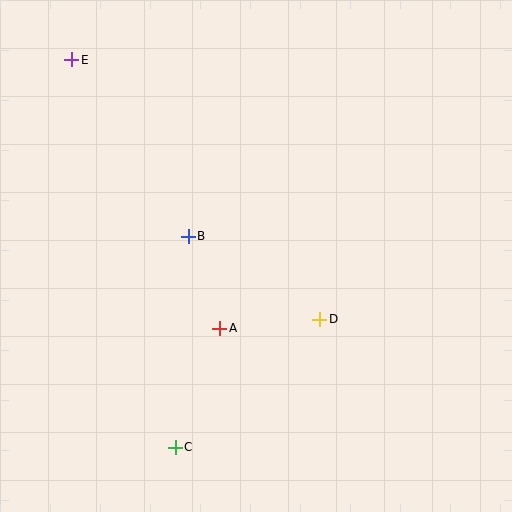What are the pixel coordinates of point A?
Point A is at (220, 328).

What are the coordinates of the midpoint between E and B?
The midpoint between E and B is at (130, 148).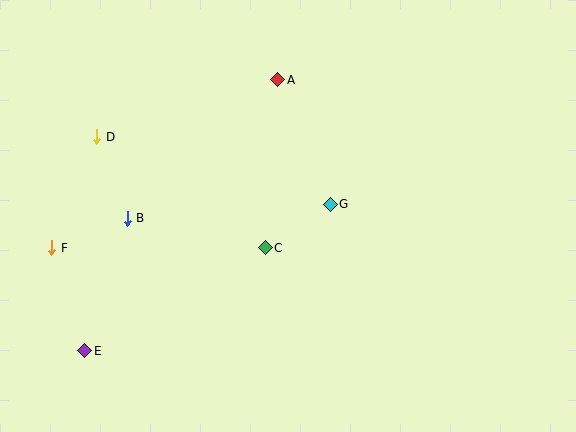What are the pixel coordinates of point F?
Point F is at (52, 248).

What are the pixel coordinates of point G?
Point G is at (330, 204).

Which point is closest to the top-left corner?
Point D is closest to the top-left corner.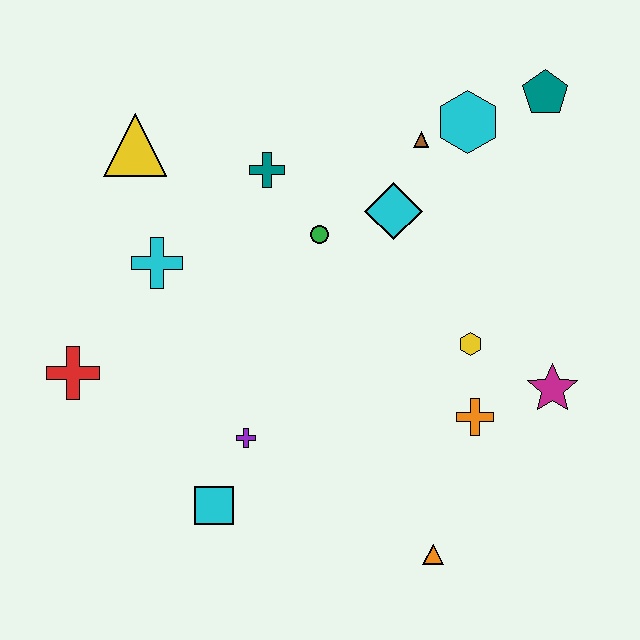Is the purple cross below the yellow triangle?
Yes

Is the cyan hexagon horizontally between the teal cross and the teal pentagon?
Yes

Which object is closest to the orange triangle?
The orange cross is closest to the orange triangle.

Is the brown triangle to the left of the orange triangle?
Yes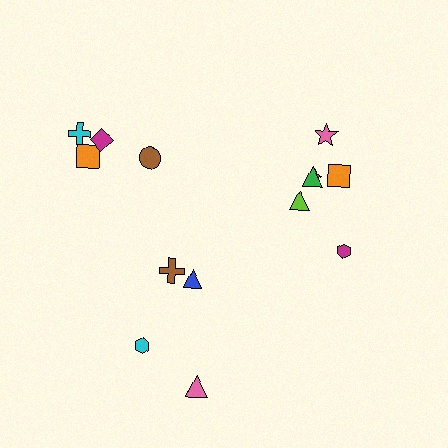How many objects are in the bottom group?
There are 4 objects.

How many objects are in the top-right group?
There are 6 objects.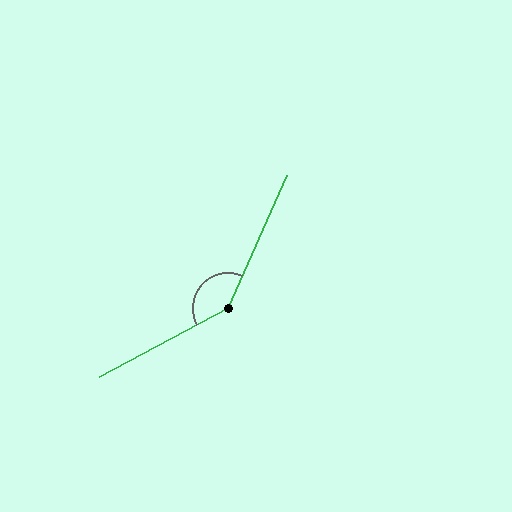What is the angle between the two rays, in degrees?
Approximately 142 degrees.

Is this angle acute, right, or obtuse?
It is obtuse.